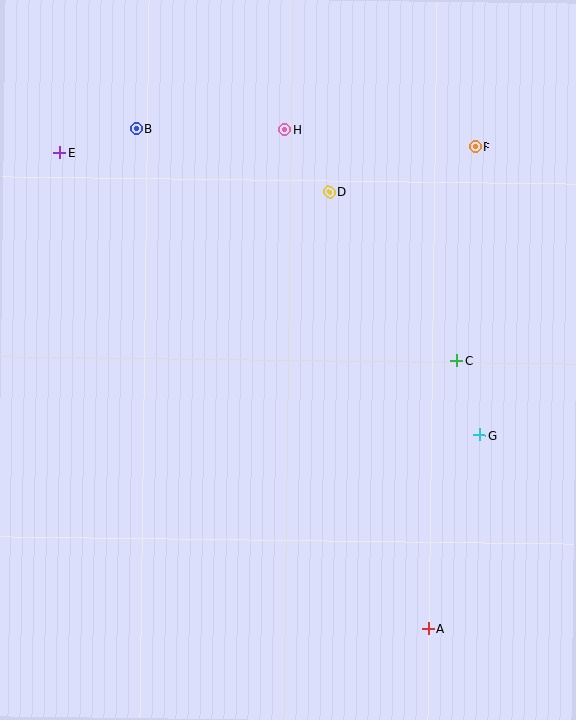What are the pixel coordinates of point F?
Point F is at (475, 147).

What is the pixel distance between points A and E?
The distance between A and E is 601 pixels.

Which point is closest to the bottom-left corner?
Point A is closest to the bottom-left corner.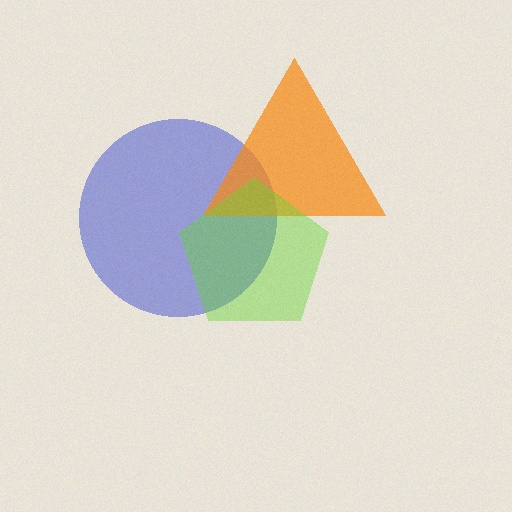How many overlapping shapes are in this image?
There are 3 overlapping shapes in the image.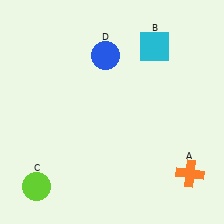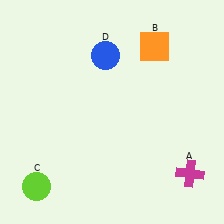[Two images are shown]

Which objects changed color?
A changed from orange to magenta. B changed from cyan to orange.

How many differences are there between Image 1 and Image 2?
There are 2 differences between the two images.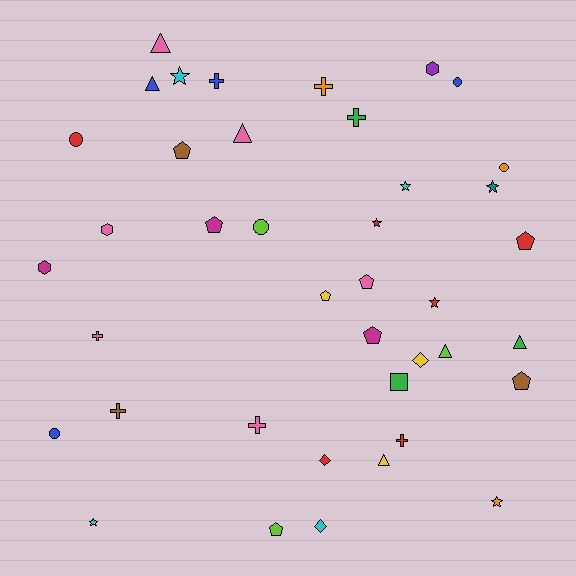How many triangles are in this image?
There are 6 triangles.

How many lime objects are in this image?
There are 3 lime objects.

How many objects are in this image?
There are 40 objects.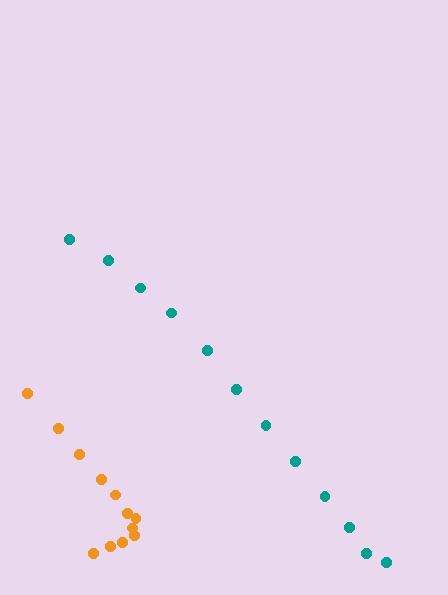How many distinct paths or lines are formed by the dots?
There are 2 distinct paths.